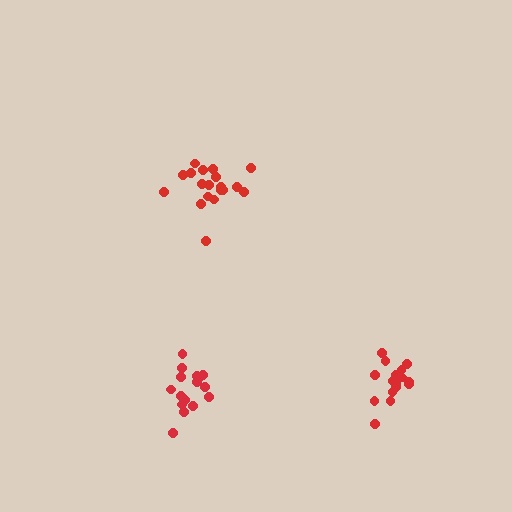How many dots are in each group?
Group 1: 16 dots, Group 2: 16 dots, Group 3: 19 dots (51 total).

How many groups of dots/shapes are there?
There are 3 groups.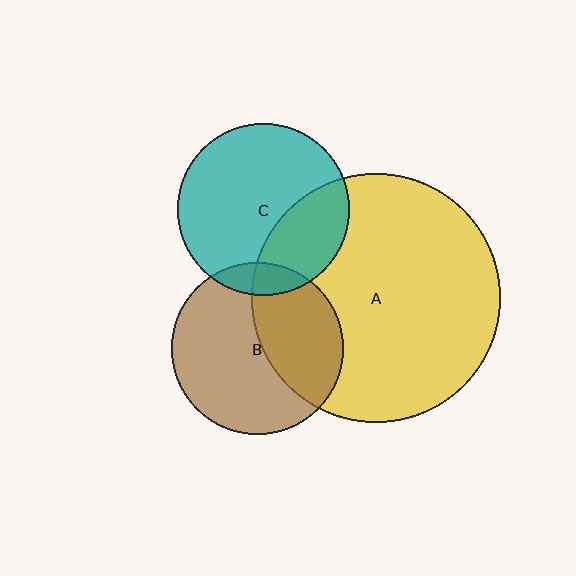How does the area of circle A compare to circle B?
Approximately 2.1 times.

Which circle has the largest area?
Circle A (yellow).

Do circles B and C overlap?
Yes.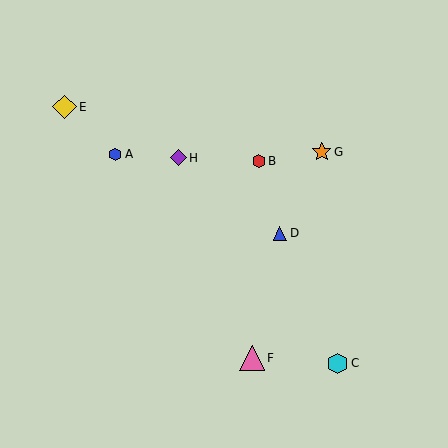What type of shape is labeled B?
Shape B is a red hexagon.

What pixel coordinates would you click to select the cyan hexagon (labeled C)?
Click at (338, 363) to select the cyan hexagon C.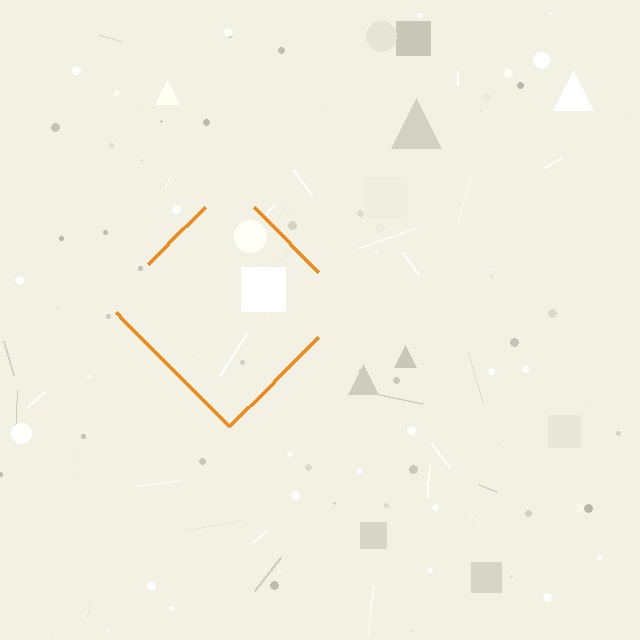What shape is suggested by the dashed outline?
The dashed outline suggests a diamond.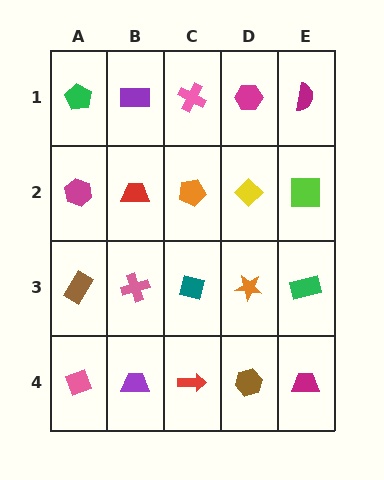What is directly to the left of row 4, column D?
A red arrow.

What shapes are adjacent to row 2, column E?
A magenta semicircle (row 1, column E), a green rectangle (row 3, column E), a yellow diamond (row 2, column D).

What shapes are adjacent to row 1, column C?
An orange pentagon (row 2, column C), a purple rectangle (row 1, column B), a magenta hexagon (row 1, column D).